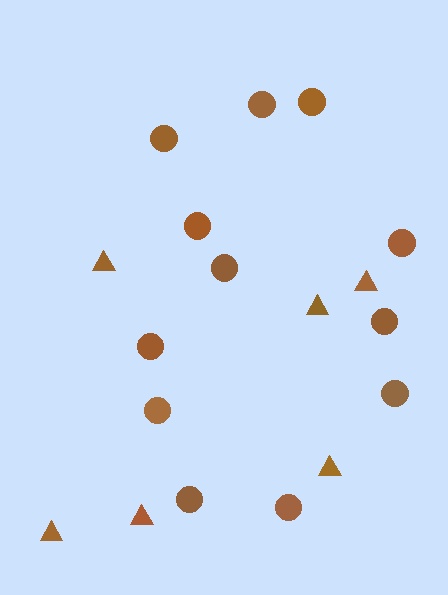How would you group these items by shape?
There are 2 groups: one group of triangles (6) and one group of circles (12).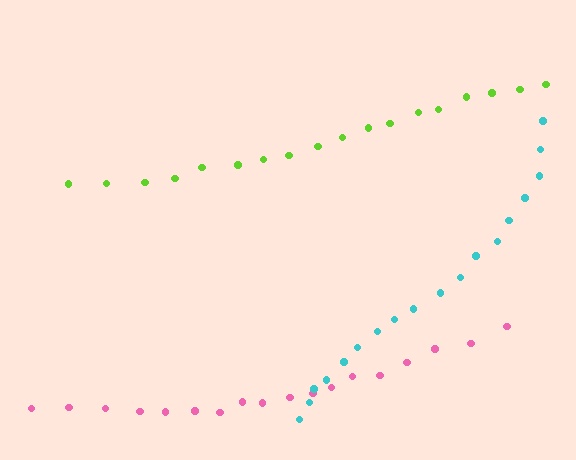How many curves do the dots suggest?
There are 3 distinct paths.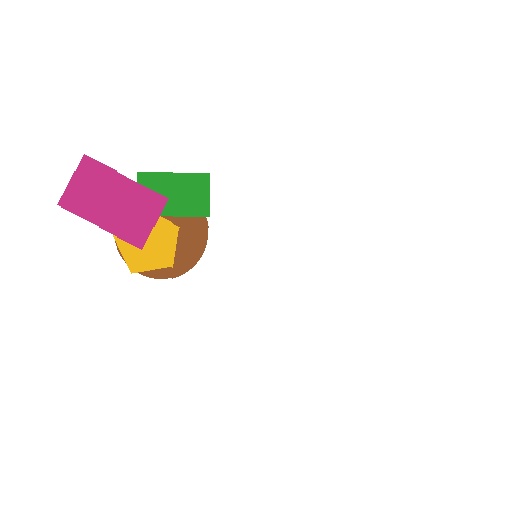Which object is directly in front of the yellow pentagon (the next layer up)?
The green rectangle is directly in front of the yellow pentagon.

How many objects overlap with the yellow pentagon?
3 objects overlap with the yellow pentagon.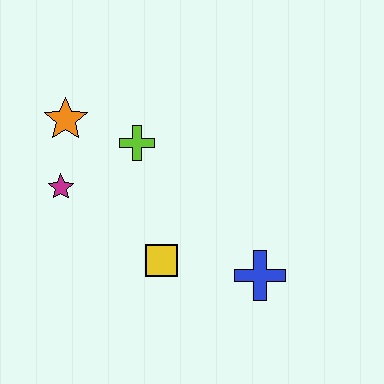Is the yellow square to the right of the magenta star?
Yes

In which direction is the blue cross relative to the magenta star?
The blue cross is to the right of the magenta star.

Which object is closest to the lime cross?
The orange star is closest to the lime cross.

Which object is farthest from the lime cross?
The blue cross is farthest from the lime cross.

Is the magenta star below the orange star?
Yes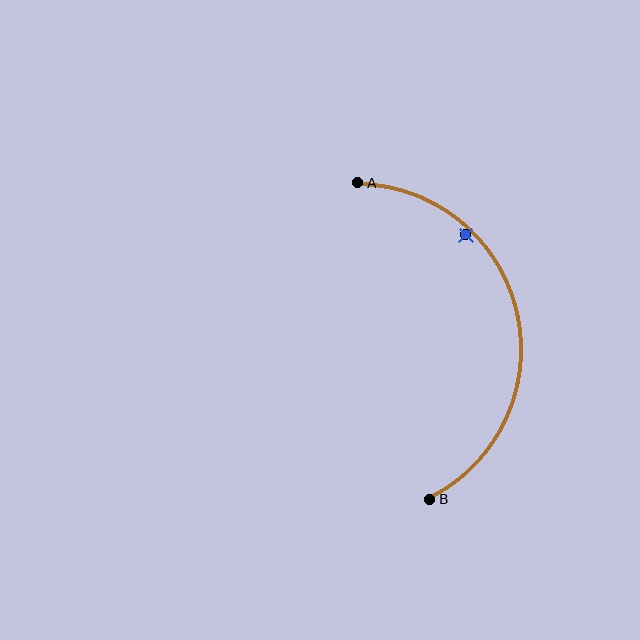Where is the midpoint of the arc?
The arc midpoint is the point on the curve farthest from the straight line joining A and B. It sits to the right of that line.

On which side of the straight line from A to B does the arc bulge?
The arc bulges to the right of the straight line connecting A and B.